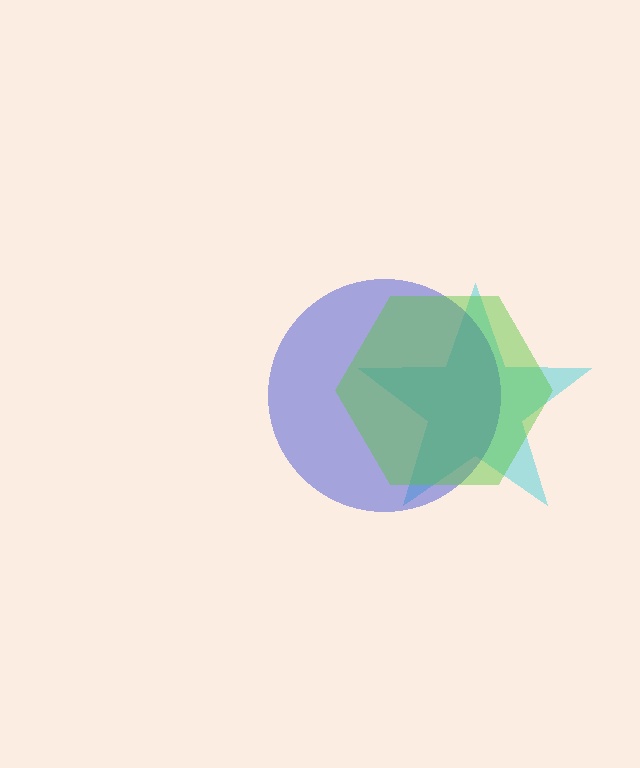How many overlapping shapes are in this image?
There are 3 overlapping shapes in the image.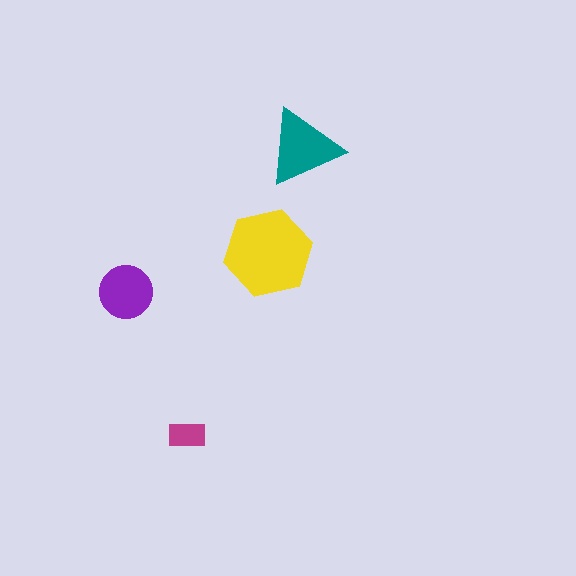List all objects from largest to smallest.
The yellow hexagon, the teal triangle, the purple circle, the magenta rectangle.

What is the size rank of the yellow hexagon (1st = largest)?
1st.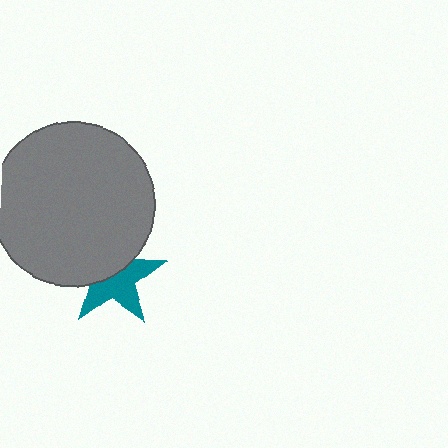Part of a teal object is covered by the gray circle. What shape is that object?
It is a star.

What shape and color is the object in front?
The object in front is a gray circle.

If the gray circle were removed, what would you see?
You would see the complete teal star.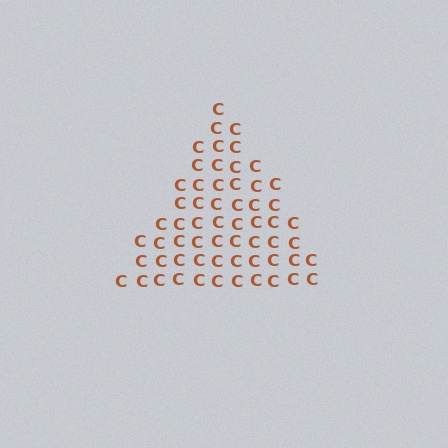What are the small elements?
The small elements are letter C's.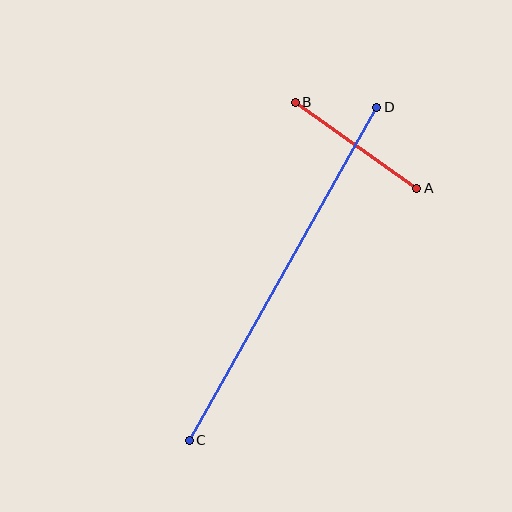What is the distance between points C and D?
The distance is approximately 382 pixels.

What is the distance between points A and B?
The distance is approximately 149 pixels.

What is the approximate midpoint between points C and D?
The midpoint is at approximately (283, 274) pixels.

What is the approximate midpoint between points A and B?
The midpoint is at approximately (356, 145) pixels.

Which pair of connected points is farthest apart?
Points C and D are farthest apart.